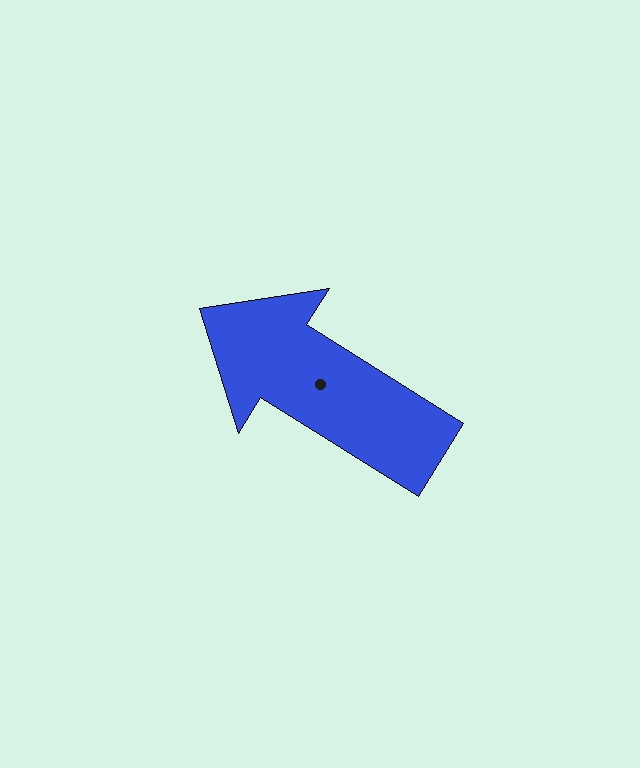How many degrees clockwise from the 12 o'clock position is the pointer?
Approximately 302 degrees.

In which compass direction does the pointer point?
Northwest.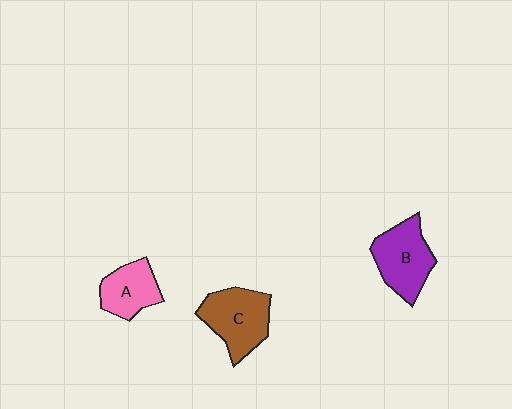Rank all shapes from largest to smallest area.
From largest to smallest: C (brown), B (purple), A (pink).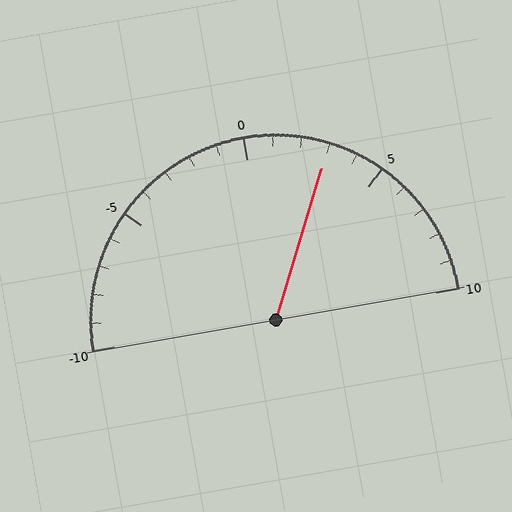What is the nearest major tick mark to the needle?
The nearest major tick mark is 5.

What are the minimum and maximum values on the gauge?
The gauge ranges from -10 to 10.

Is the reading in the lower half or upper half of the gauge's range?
The reading is in the upper half of the range (-10 to 10).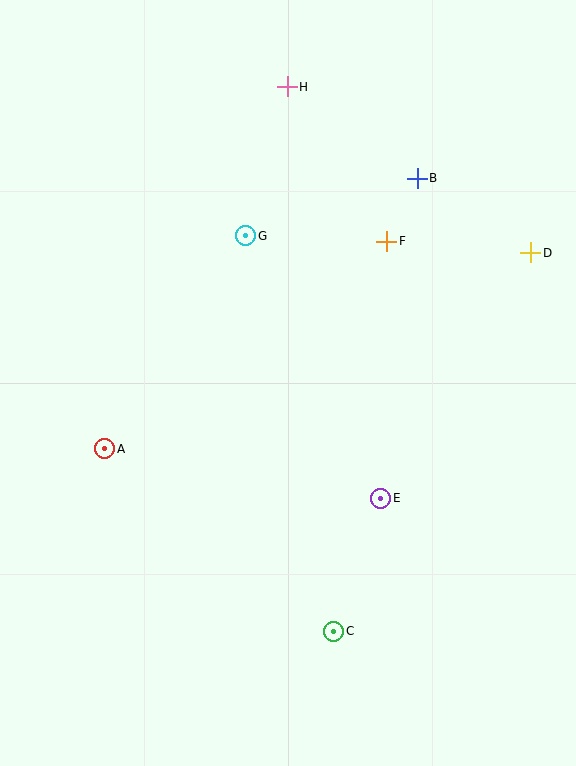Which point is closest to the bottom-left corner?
Point A is closest to the bottom-left corner.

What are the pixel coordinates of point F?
Point F is at (387, 241).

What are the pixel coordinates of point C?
Point C is at (334, 631).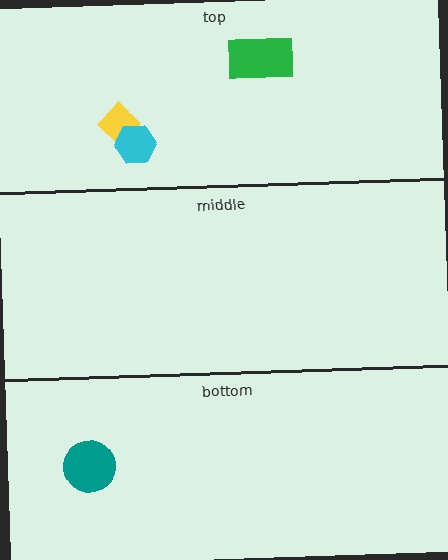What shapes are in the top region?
The yellow diamond, the cyan hexagon, the green rectangle.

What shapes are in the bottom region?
The teal circle.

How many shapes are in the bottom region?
1.